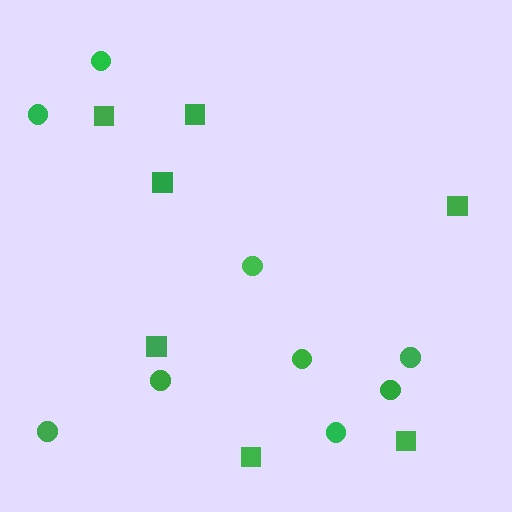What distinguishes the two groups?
There are 2 groups: one group of squares (7) and one group of circles (9).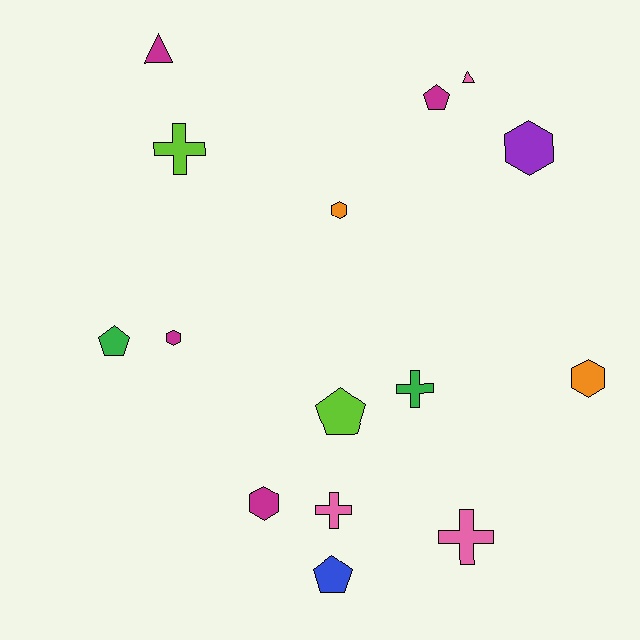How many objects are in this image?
There are 15 objects.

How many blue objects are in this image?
There is 1 blue object.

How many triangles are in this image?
There are 2 triangles.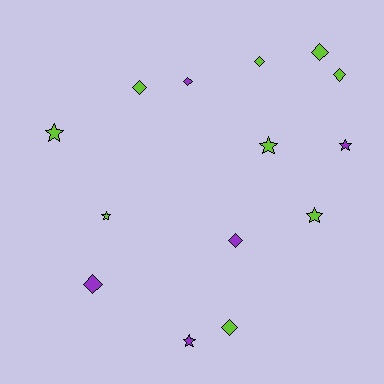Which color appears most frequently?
Lime, with 9 objects.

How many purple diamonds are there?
There are 3 purple diamonds.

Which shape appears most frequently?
Diamond, with 8 objects.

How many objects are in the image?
There are 14 objects.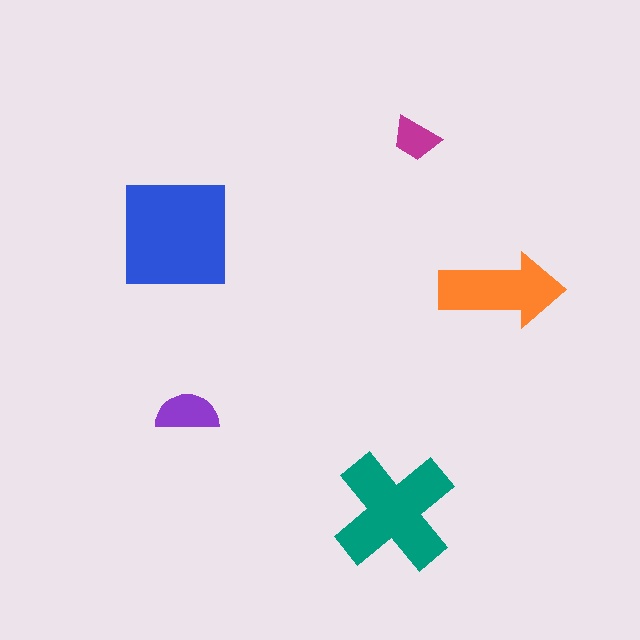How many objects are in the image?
There are 5 objects in the image.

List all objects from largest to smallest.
The blue square, the teal cross, the orange arrow, the purple semicircle, the magenta trapezoid.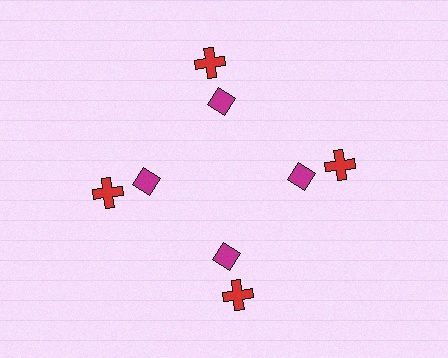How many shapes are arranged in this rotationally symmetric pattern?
There are 8 shapes, arranged in 4 groups of 2.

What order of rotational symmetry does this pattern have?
This pattern has 4-fold rotational symmetry.